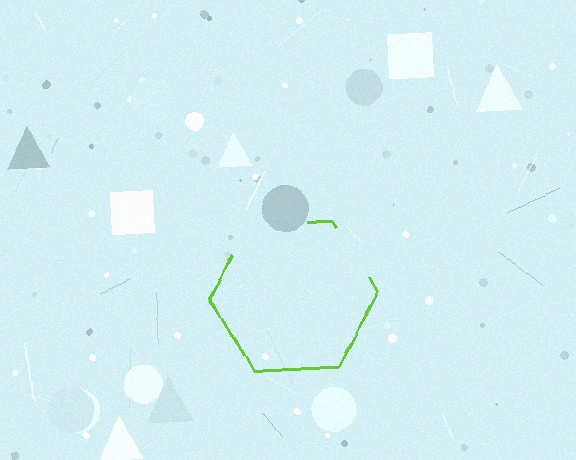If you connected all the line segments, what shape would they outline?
They would outline a hexagon.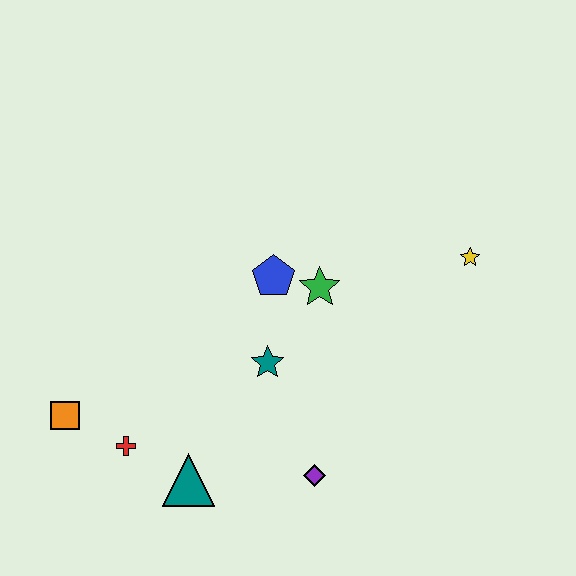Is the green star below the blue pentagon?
Yes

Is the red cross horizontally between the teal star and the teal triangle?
No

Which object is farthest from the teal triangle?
The yellow star is farthest from the teal triangle.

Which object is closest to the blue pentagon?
The green star is closest to the blue pentagon.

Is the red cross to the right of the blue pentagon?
No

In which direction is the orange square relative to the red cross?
The orange square is to the left of the red cross.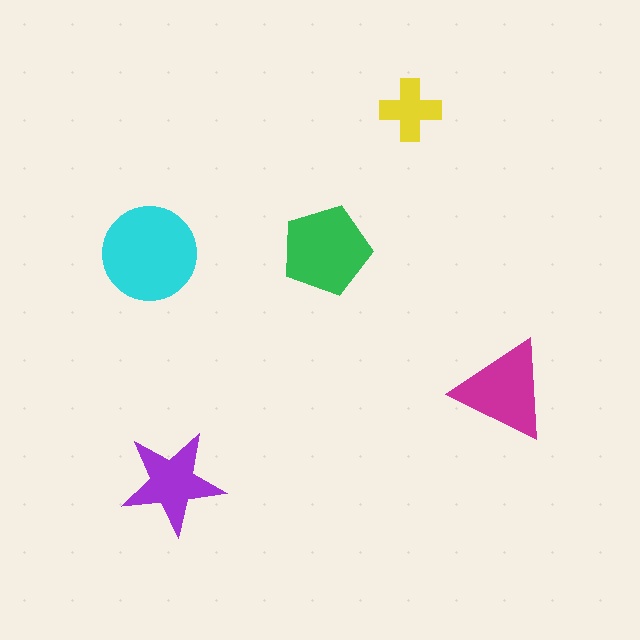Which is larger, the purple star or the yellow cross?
The purple star.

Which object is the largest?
The cyan circle.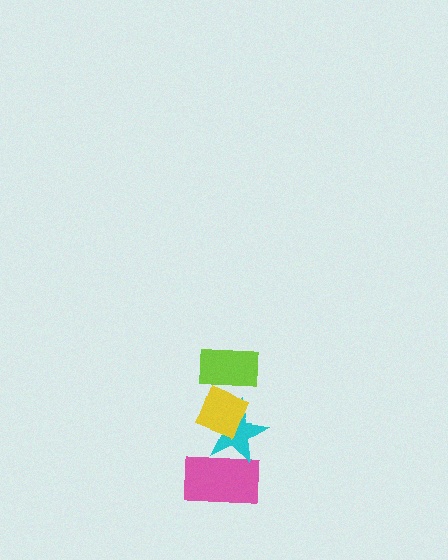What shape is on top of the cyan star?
The yellow diamond is on top of the cyan star.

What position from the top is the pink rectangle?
The pink rectangle is 4th from the top.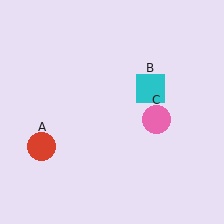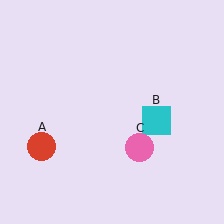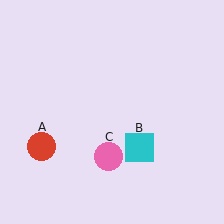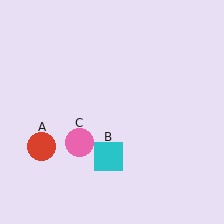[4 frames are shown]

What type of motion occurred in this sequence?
The cyan square (object B), pink circle (object C) rotated clockwise around the center of the scene.